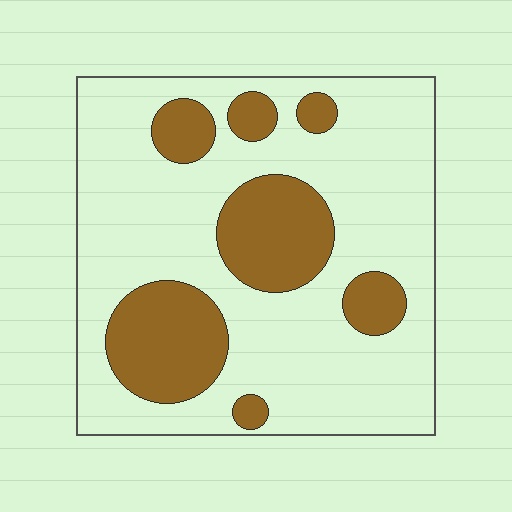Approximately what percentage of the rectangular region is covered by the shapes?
Approximately 25%.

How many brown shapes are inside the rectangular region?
7.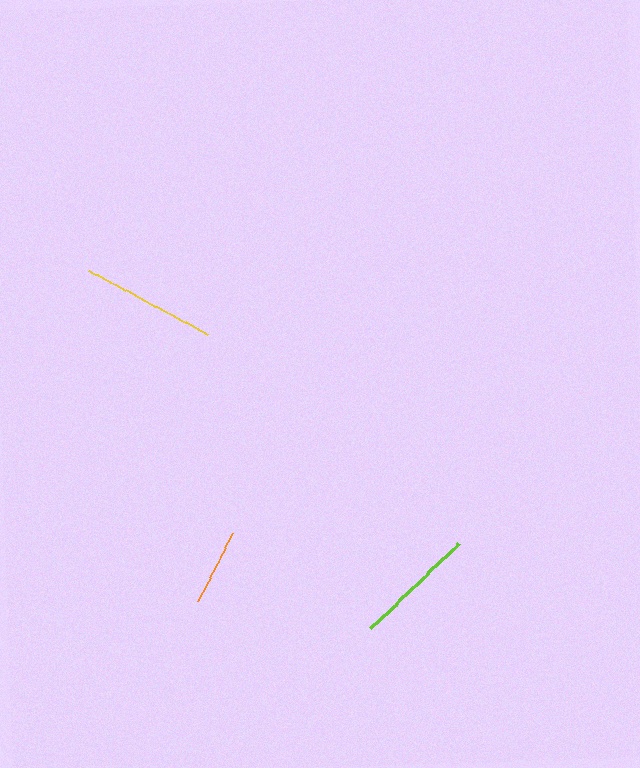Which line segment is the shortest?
The orange line is the shortest at approximately 77 pixels.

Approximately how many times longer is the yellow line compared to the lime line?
The yellow line is approximately 1.1 times the length of the lime line.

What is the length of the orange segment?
The orange segment is approximately 77 pixels long.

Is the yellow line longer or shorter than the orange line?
The yellow line is longer than the orange line.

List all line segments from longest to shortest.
From longest to shortest: yellow, lime, orange.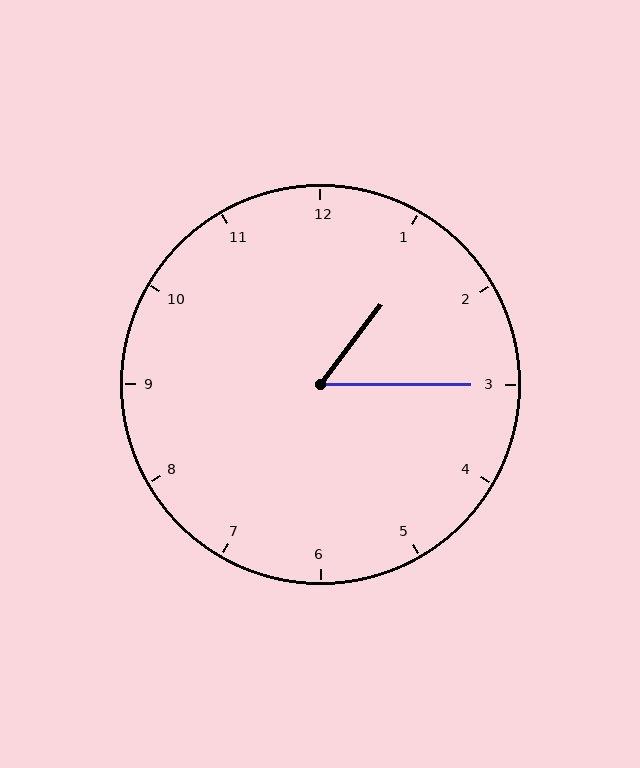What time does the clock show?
1:15.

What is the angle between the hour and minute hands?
Approximately 52 degrees.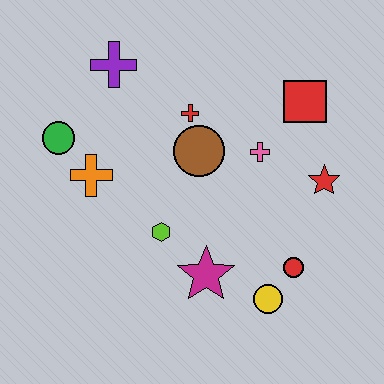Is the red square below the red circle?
No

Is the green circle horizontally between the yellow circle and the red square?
No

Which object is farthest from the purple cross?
The yellow circle is farthest from the purple cross.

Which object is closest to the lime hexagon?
The magenta star is closest to the lime hexagon.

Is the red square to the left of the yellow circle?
No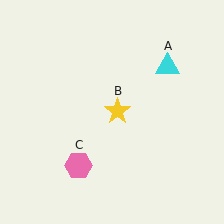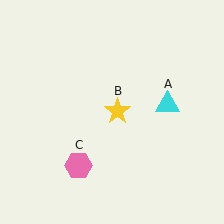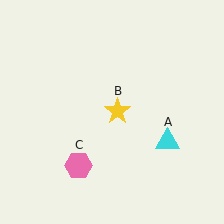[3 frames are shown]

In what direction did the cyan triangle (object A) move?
The cyan triangle (object A) moved down.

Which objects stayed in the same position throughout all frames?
Yellow star (object B) and pink hexagon (object C) remained stationary.